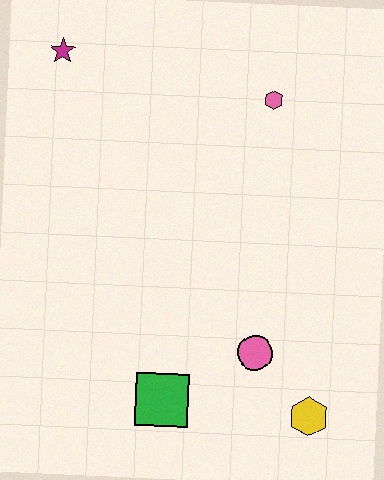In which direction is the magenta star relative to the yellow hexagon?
The magenta star is above the yellow hexagon.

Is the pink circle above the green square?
Yes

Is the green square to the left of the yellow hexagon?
Yes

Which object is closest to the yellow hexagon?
The pink circle is closest to the yellow hexagon.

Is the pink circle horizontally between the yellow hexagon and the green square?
Yes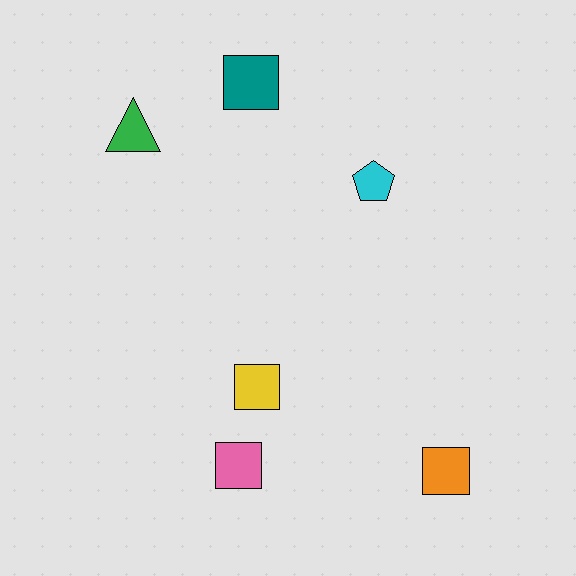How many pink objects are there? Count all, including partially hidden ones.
There is 1 pink object.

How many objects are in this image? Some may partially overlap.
There are 6 objects.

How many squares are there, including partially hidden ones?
There are 4 squares.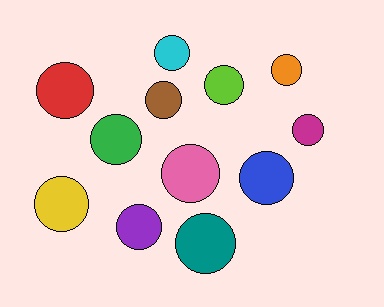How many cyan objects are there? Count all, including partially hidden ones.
There is 1 cyan object.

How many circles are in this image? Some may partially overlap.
There are 12 circles.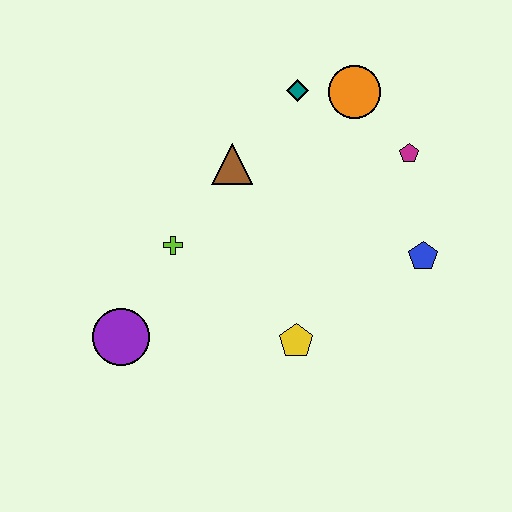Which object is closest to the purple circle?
The lime cross is closest to the purple circle.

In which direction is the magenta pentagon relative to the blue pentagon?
The magenta pentagon is above the blue pentagon.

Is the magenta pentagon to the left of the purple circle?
No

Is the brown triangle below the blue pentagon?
No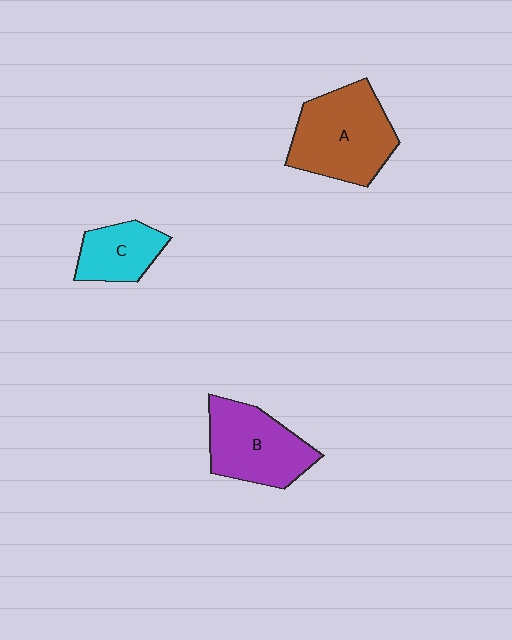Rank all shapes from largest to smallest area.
From largest to smallest: A (brown), B (purple), C (cyan).